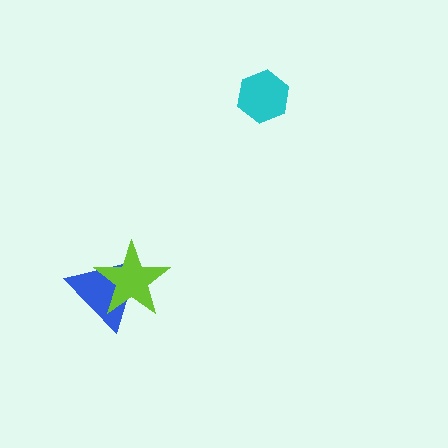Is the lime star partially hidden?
No, no other shape covers it.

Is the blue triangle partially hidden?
Yes, it is partially covered by another shape.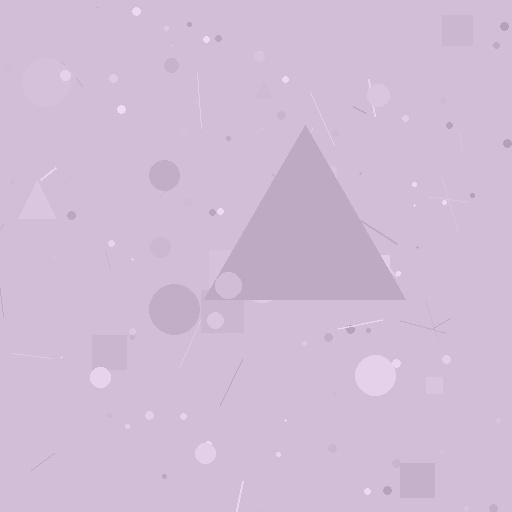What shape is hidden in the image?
A triangle is hidden in the image.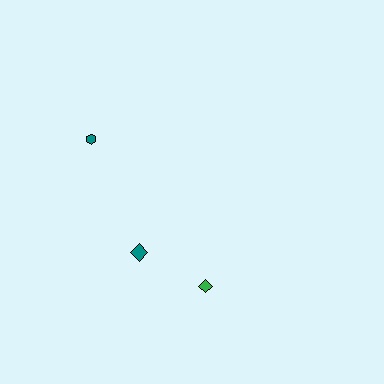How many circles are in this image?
There are no circles.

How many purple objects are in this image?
There are no purple objects.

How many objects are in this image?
There are 3 objects.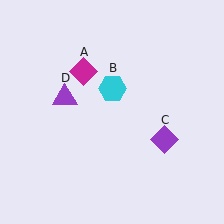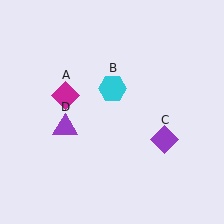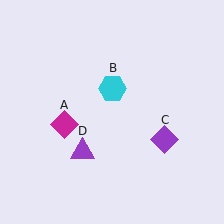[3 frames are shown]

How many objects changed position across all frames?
2 objects changed position: magenta diamond (object A), purple triangle (object D).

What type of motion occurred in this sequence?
The magenta diamond (object A), purple triangle (object D) rotated counterclockwise around the center of the scene.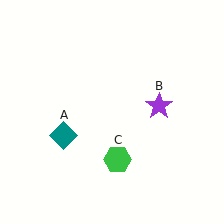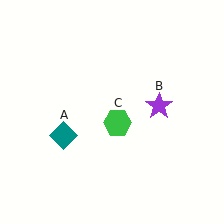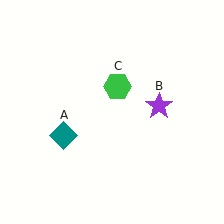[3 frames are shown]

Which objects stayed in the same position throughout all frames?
Teal diamond (object A) and purple star (object B) remained stationary.